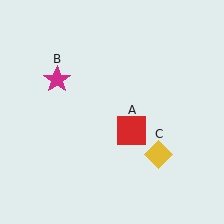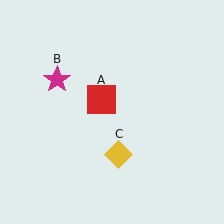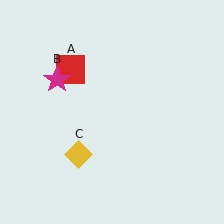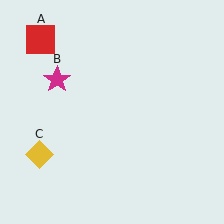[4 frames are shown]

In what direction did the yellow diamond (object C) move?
The yellow diamond (object C) moved left.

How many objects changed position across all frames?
2 objects changed position: red square (object A), yellow diamond (object C).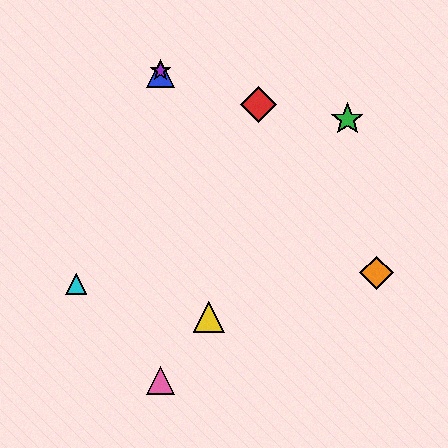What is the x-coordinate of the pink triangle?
The pink triangle is at x≈161.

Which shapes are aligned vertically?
The blue triangle, the purple star, the pink triangle are aligned vertically.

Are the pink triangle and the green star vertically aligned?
No, the pink triangle is at x≈161 and the green star is at x≈347.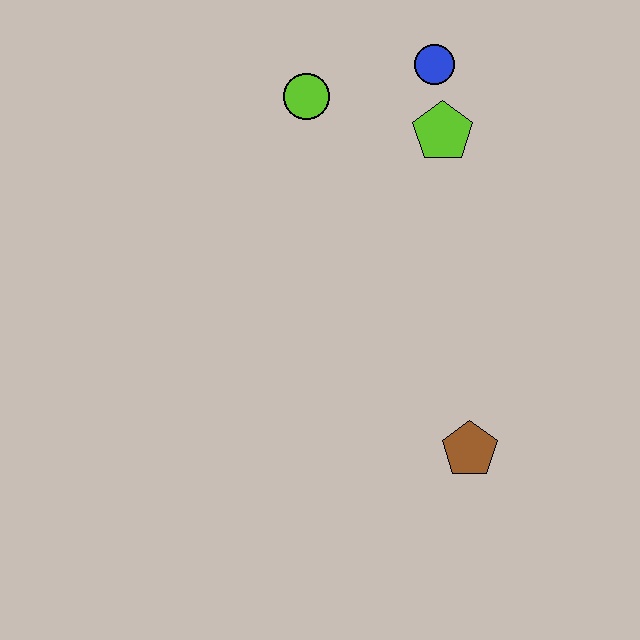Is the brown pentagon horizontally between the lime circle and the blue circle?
No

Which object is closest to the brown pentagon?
The lime pentagon is closest to the brown pentagon.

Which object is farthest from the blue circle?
The brown pentagon is farthest from the blue circle.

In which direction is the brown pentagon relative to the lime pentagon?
The brown pentagon is below the lime pentagon.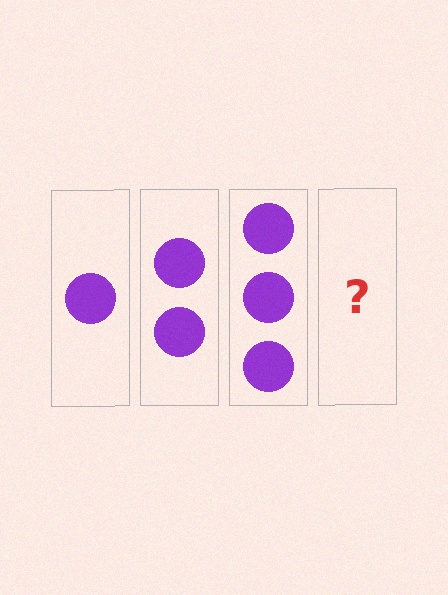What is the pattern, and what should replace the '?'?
The pattern is that each step adds one more circle. The '?' should be 4 circles.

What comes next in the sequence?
The next element should be 4 circles.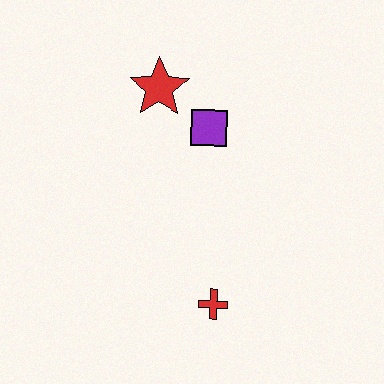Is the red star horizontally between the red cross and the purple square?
No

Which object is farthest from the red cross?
The red star is farthest from the red cross.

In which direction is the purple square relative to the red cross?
The purple square is above the red cross.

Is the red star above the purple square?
Yes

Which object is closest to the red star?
The purple square is closest to the red star.